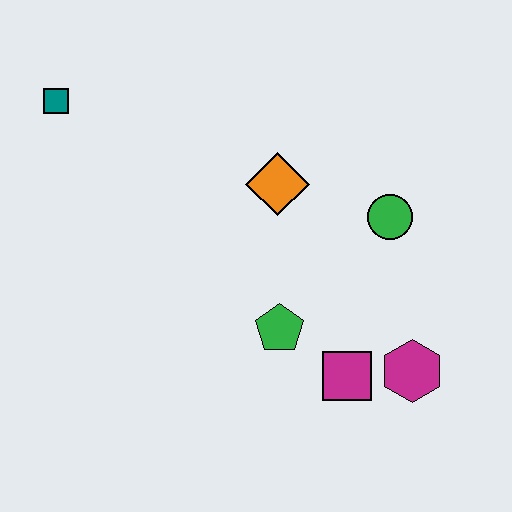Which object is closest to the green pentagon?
The magenta square is closest to the green pentagon.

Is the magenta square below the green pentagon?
Yes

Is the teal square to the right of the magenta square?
No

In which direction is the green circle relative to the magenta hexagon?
The green circle is above the magenta hexagon.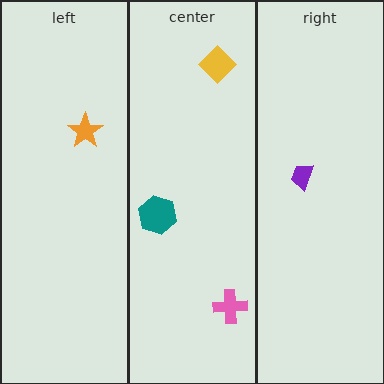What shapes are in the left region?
The orange star.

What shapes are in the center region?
The teal hexagon, the pink cross, the yellow diamond.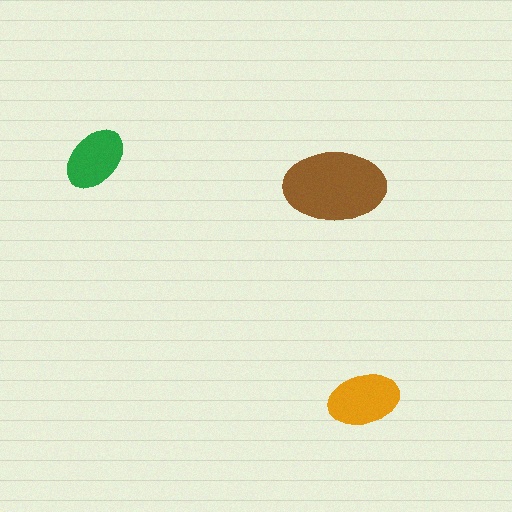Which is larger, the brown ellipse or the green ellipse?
The brown one.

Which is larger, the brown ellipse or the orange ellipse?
The brown one.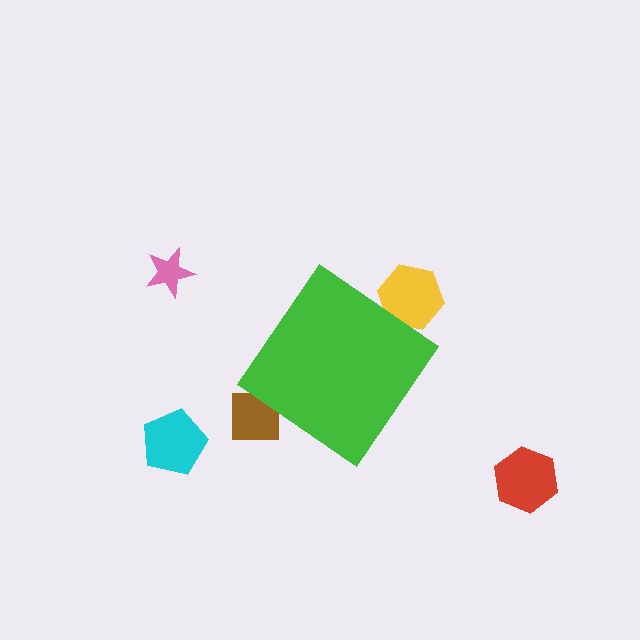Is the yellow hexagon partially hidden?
Yes, the yellow hexagon is partially hidden behind the green diamond.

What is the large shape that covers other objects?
A green diamond.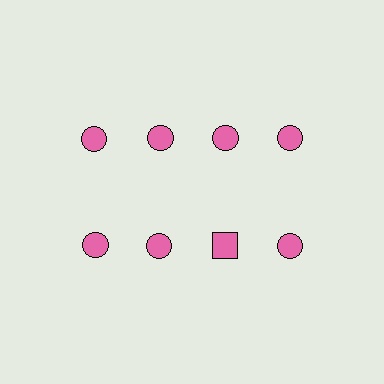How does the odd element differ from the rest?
It has a different shape: square instead of circle.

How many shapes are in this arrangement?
There are 8 shapes arranged in a grid pattern.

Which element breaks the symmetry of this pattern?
The pink square in the second row, center column breaks the symmetry. All other shapes are pink circles.